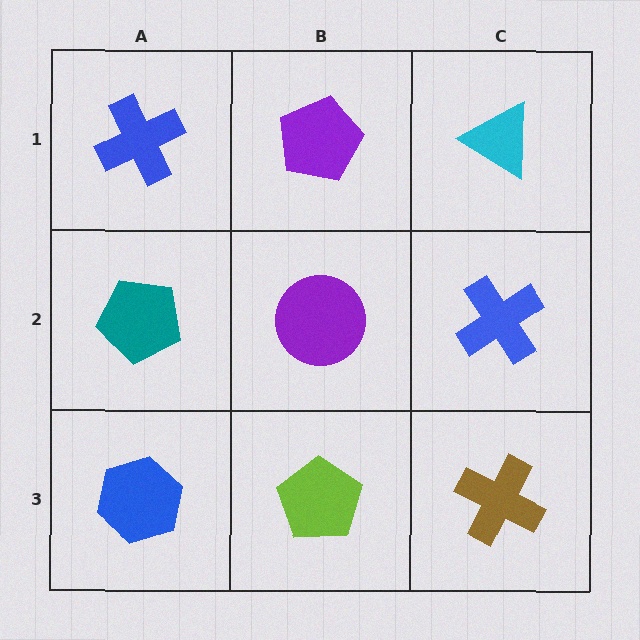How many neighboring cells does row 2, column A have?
3.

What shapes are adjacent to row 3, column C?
A blue cross (row 2, column C), a lime pentagon (row 3, column B).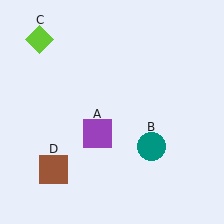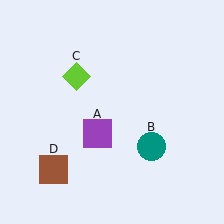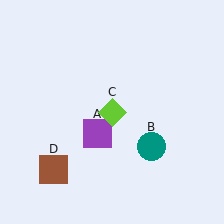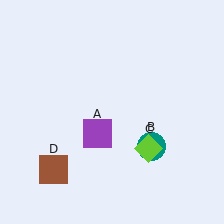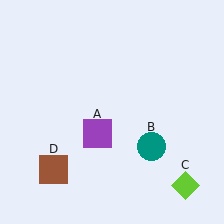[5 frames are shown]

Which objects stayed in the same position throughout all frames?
Purple square (object A) and teal circle (object B) and brown square (object D) remained stationary.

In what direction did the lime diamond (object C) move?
The lime diamond (object C) moved down and to the right.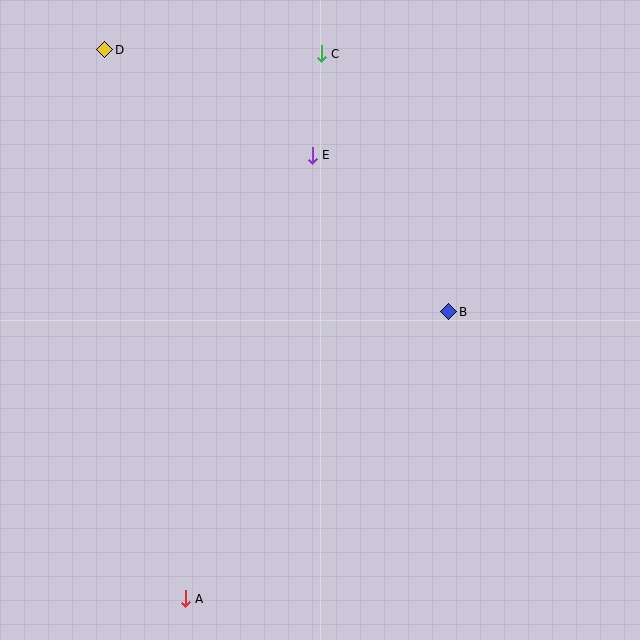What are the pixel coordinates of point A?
Point A is at (185, 599).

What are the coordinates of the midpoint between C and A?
The midpoint between C and A is at (253, 326).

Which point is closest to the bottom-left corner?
Point A is closest to the bottom-left corner.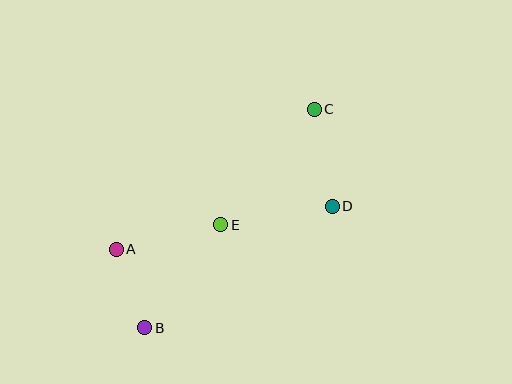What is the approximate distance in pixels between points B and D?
The distance between B and D is approximately 223 pixels.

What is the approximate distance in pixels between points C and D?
The distance between C and D is approximately 99 pixels.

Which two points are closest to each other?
Points A and B are closest to each other.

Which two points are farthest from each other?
Points B and C are farthest from each other.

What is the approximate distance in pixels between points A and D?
The distance between A and D is approximately 220 pixels.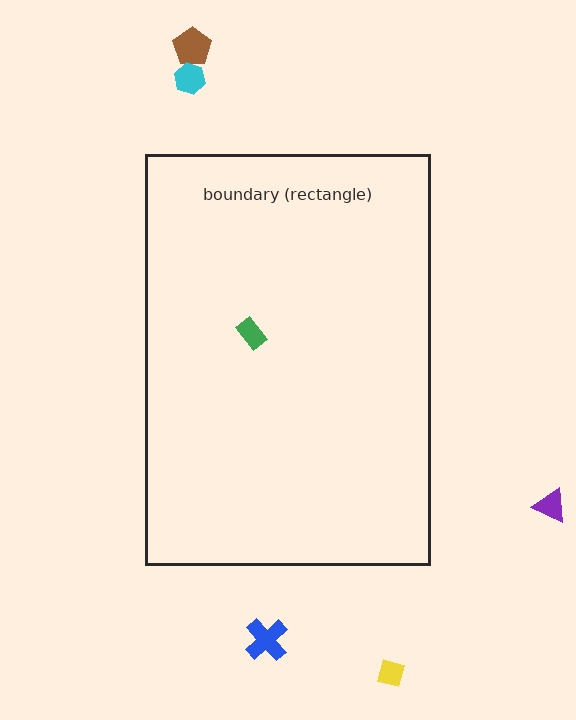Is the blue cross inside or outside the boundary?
Outside.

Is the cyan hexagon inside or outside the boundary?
Outside.